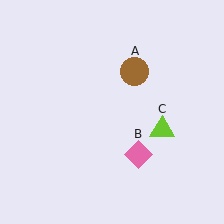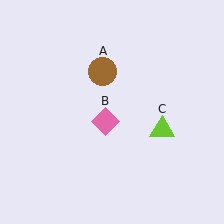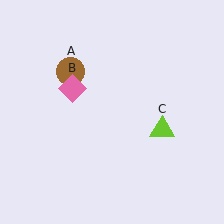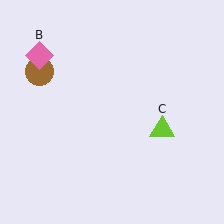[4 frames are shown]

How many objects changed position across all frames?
2 objects changed position: brown circle (object A), pink diamond (object B).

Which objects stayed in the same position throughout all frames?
Lime triangle (object C) remained stationary.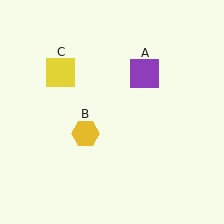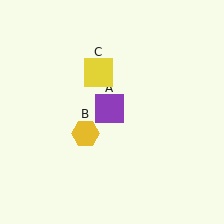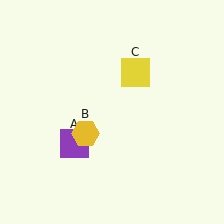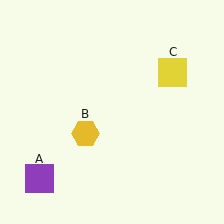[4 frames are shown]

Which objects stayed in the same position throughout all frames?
Yellow hexagon (object B) remained stationary.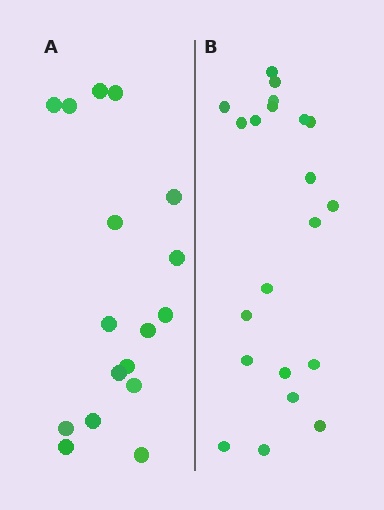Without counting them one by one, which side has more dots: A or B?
Region B (the right region) has more dots.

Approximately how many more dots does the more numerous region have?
Region B has about 4 more dots than region A.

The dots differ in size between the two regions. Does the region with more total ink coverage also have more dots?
No. Region A has more total ink coverage because its dots are larger, but region B actually contains more individual dots. Total area can be misleading — the number of items is what matters here.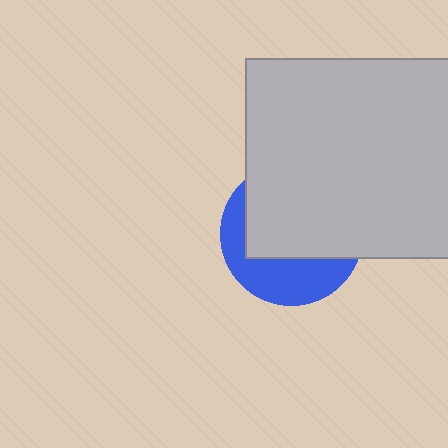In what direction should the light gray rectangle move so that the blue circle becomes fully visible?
The light gray rectangle should move up. That is the shortest direction to clear the overlap and leave the blue circle fully visible.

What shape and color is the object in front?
The object in front is a light gray rectangle.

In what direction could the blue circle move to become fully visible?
The blue circle could move down. That would shift it out from behind the light gray rectangle entirely.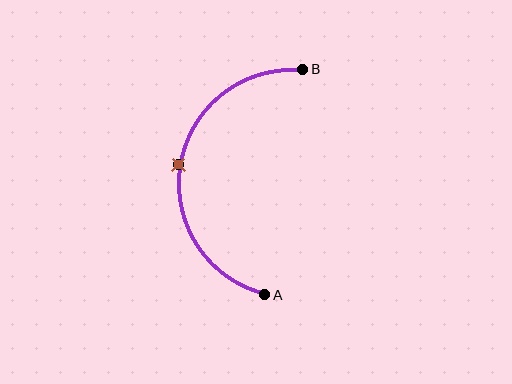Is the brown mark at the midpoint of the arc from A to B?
Yes. The brown mark lies on the arc at equal arc-length from both A and B — it is the arc midpoint.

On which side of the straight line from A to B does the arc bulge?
The arc bulges to the left of the straight line connecting A and B.